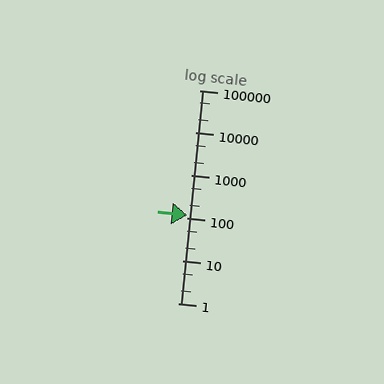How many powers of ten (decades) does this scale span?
The scale spans 5 decades, from 1 to 100000.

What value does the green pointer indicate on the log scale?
The pointer indicates approximately 120.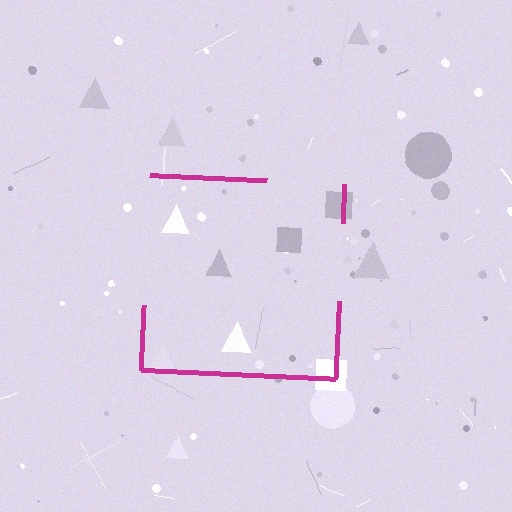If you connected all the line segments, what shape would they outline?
They would outline a square.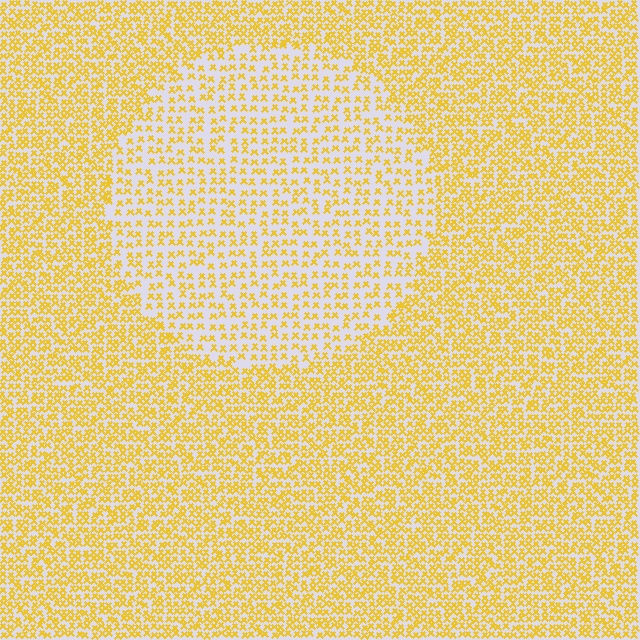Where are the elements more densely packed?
The elements are more densely packed outside the circle boundary.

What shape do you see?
I see a circle.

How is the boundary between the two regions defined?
The boundary is defined by a change in element density (approximately 1.9x ratio). All elements are the same color, size, and shape.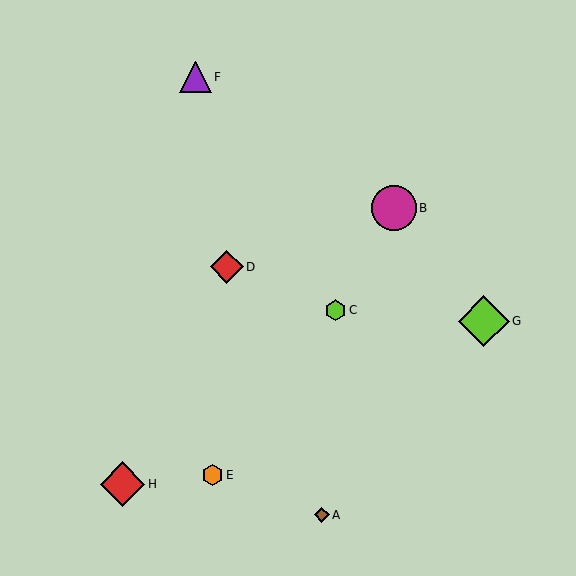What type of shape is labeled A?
Shape A is a brown diamond.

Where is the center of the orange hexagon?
The center of the orange hexagon is at (212, 475).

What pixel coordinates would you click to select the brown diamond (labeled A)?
Click at (322, 515) to select the brown diamond A.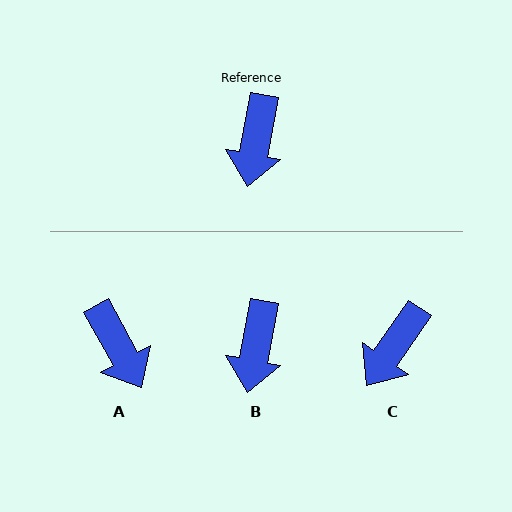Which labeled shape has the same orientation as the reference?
B.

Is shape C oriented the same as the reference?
No, it is off by about 24 degrees.